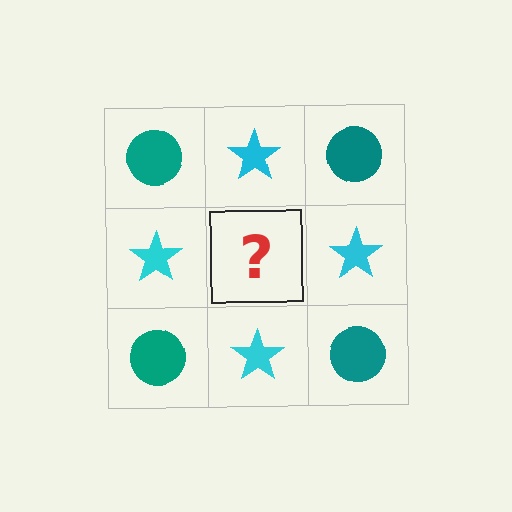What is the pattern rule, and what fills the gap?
The rule is that it alternates teal circle and cyan star in a checkerboard pattern. The gap should be filled with a teal circle.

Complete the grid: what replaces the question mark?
The question mark should be replaced with a teal circle.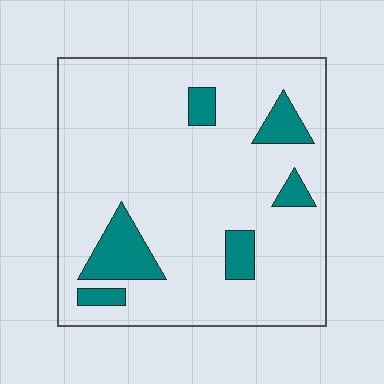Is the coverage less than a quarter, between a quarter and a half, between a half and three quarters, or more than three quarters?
Less than a quarter.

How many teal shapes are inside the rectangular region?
6.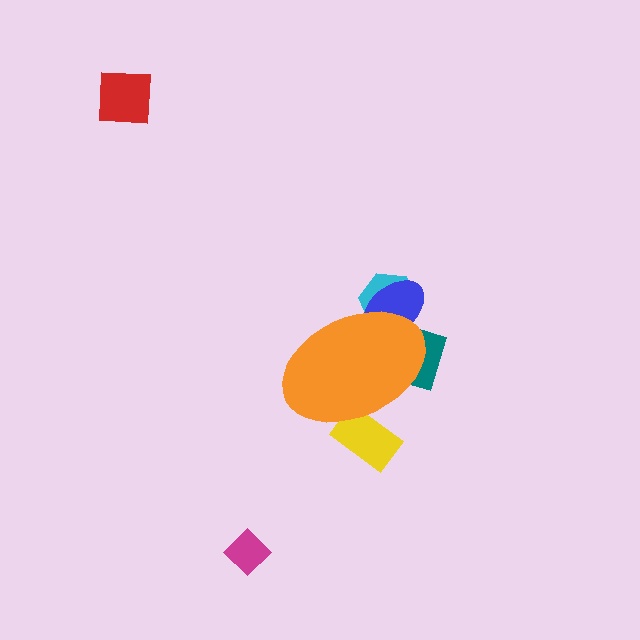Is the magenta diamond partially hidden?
No, the magenta diamond is fully visible.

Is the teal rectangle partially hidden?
Yes, the teal rectangle is partially hidden behind the orange ellipse.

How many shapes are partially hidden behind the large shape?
4 shapes are partially hidden.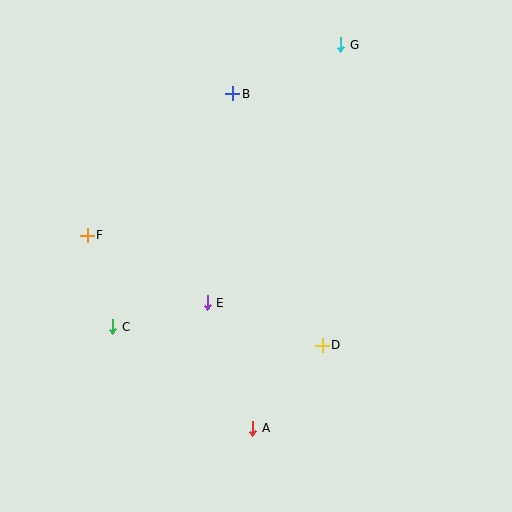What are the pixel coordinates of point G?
Point G is at (341, 45).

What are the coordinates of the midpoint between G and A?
The midpoint between G and A is at (297, 236).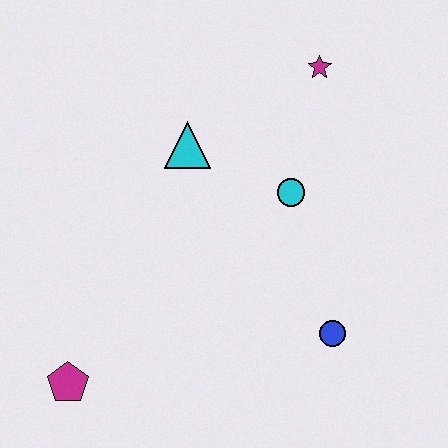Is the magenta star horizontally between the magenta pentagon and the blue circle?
Yes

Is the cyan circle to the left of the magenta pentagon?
No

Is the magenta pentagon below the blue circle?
Yes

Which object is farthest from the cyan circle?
The magenta pentagon is farthest from the cyan circle.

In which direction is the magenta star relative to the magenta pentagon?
The magenta star is above the magenta pentagon.